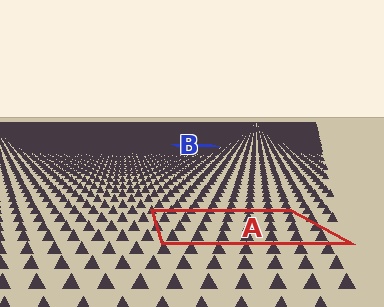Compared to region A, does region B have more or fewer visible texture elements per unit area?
Region B has more texture elements per unit area — they are packed more densely because it is farther away.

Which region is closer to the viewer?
Region A is closer. The texture elements there are larger and more spread out.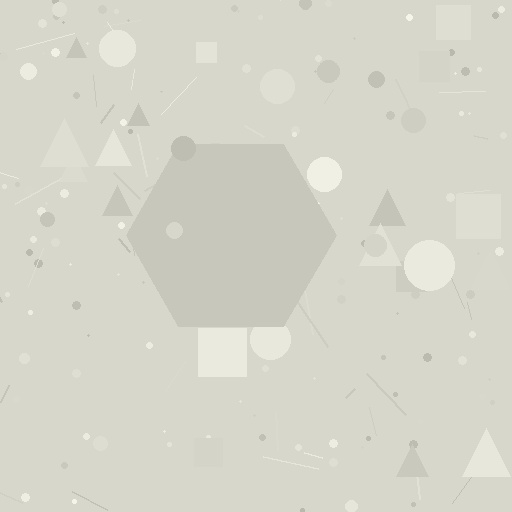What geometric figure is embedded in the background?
A hexagon is embedded in the background.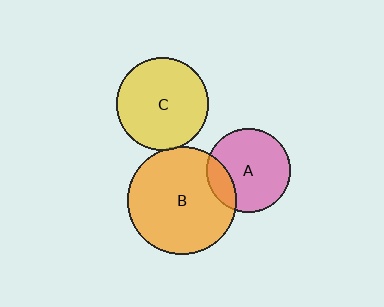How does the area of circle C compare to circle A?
Approximately 1.2 times.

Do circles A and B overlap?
Yes.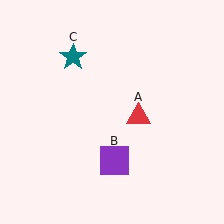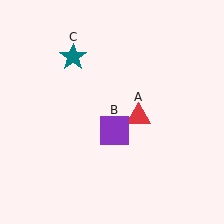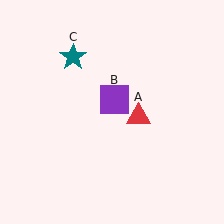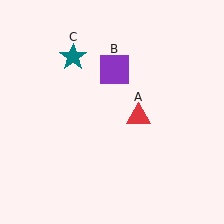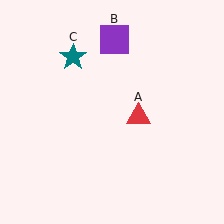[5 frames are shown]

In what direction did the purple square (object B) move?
The purple square (object B) moved up.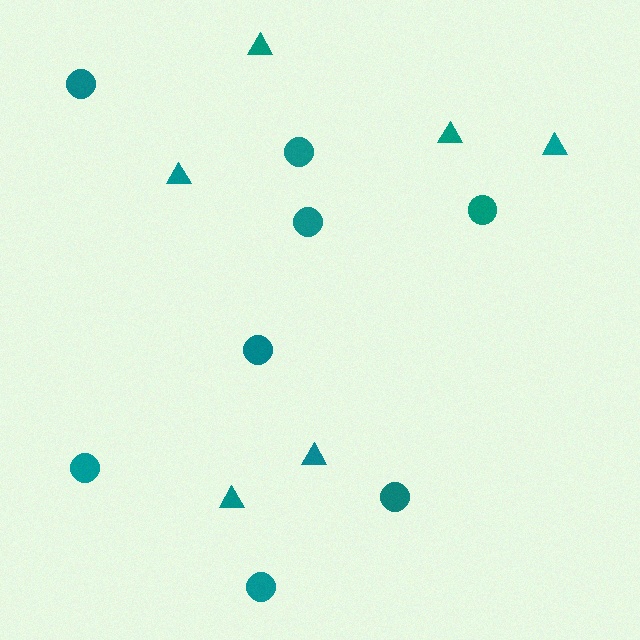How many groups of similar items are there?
There are 2 groups: one group of circles (8) and one group of triangles (6).